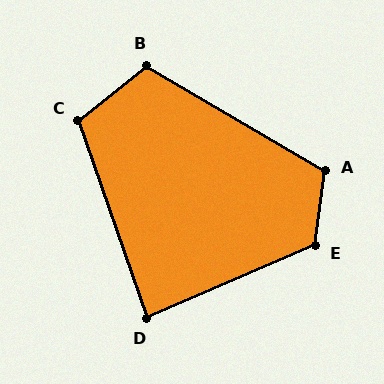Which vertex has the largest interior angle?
E, at approximately 121 degrees.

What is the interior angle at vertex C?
Approximately 110 degrees (obtuse).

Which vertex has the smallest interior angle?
D, at approximately 86 degrees.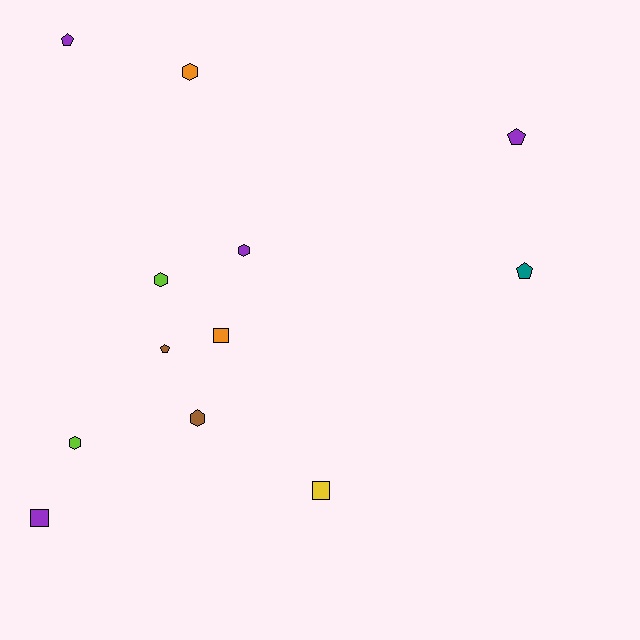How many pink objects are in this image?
There are no pink objects.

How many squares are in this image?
There are 3 squares.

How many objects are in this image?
There are 12 objects.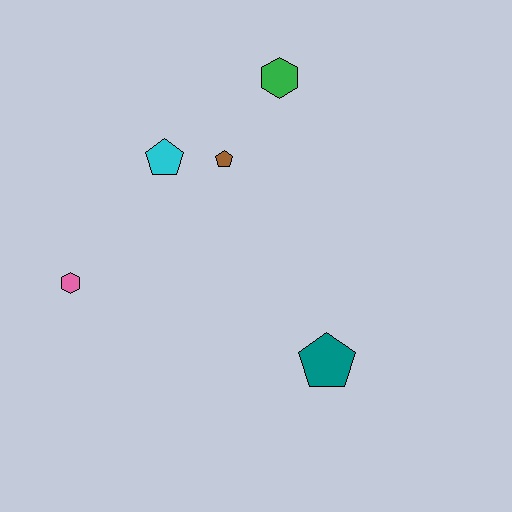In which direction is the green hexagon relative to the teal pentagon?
The green hexagon is above the teal pentagon.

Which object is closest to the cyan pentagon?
The brown pentagon is closest to the cyan pentagon.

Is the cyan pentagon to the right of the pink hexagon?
Yes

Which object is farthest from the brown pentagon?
The teal pentagon is farthest from the brown pentagon.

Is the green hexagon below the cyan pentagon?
No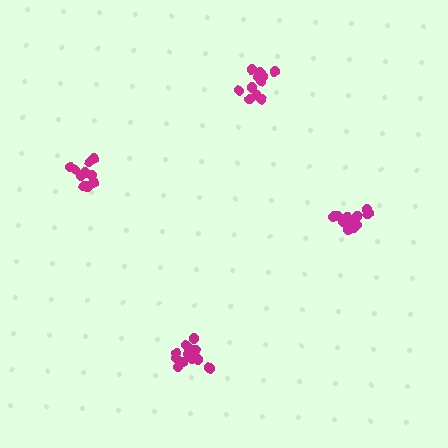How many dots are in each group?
Group 1: 12 dots, Group 2: 12 dots, Group 3: 13 dots, Group 4: 13 dots (50 total).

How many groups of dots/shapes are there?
There are 4 groups.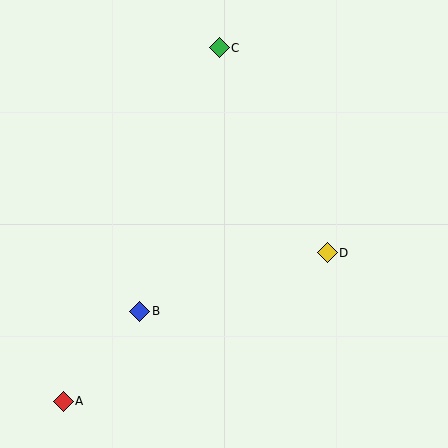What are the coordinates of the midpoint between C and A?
The midpoint between C and A is at (141, 225).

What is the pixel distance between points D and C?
The distance between D and C is 232 pixels.